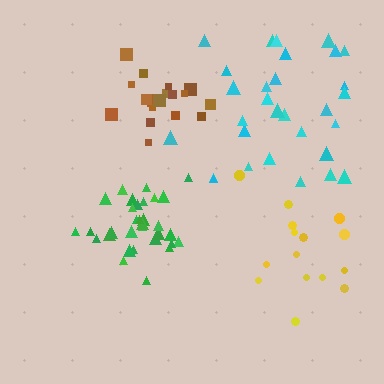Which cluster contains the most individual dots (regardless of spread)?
Green (32).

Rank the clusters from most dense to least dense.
green, brown, yellow, cyan.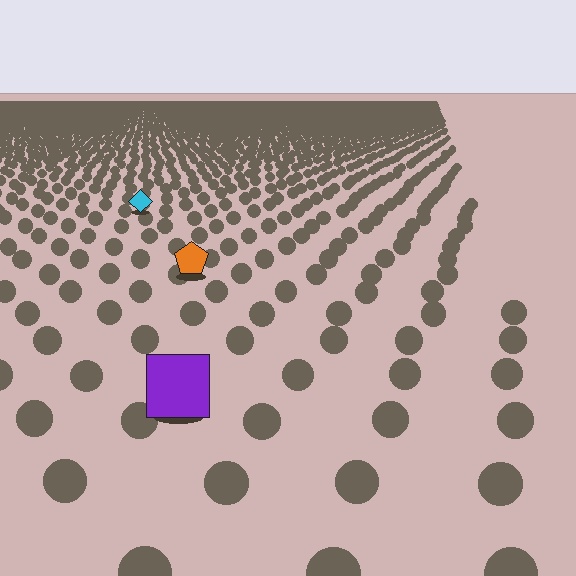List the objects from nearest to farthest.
From nearest to farthest: the purple square, the orange pentagon, the cyan diamond.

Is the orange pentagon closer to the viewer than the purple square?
No. The purple square is closer — you can tell from the texture gradient: the ground texture is coarser near it.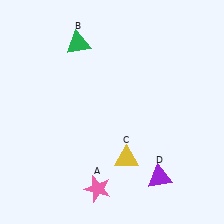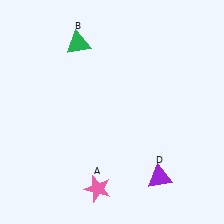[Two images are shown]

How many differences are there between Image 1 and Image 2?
There is 1 difference between the two images.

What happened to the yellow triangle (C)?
The yellow triangle (C) was removed in Image 2. It was in the bottom-right area of Image 1.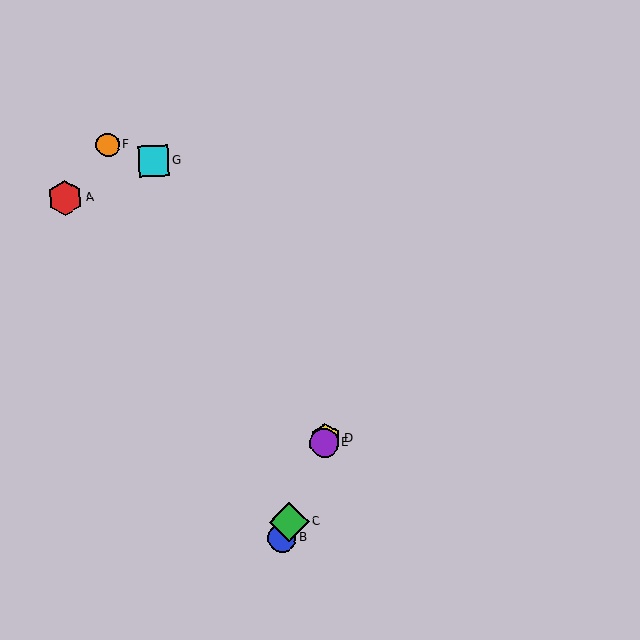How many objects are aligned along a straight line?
4 objects (B, C, D, E) are aligned along a straight line.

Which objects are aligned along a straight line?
Objects B, C, D, E are aligned along a straight line.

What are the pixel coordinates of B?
Object B is at (282, 538).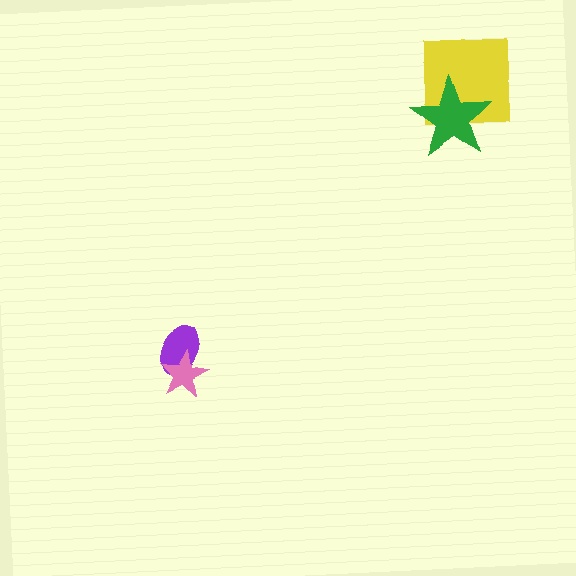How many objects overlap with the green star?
1 object overlaps with the green star.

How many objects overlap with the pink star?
1 object overlaps with the pink star.